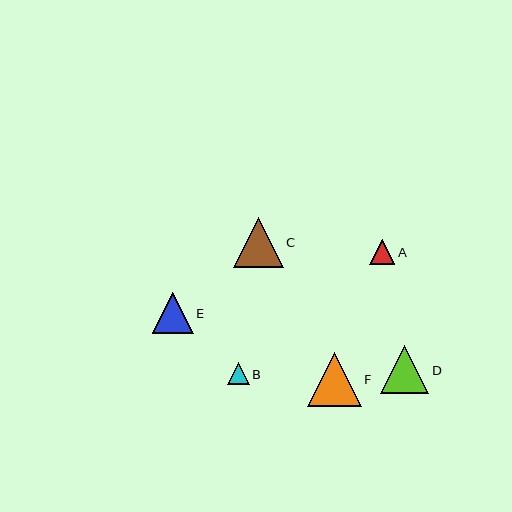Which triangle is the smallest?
Triangle B is the smallest with a size of approximately 22 pixels.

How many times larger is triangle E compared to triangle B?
Triangle E is approximately 1.9 times the size of triangle B.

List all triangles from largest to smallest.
From largest to smallest: F, C, D, E, A, B.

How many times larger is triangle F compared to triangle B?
Triangle F is approximately 2.4 times the size of triangle B.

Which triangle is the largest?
Triangle F is the largest with a size of approximately 53 pixels.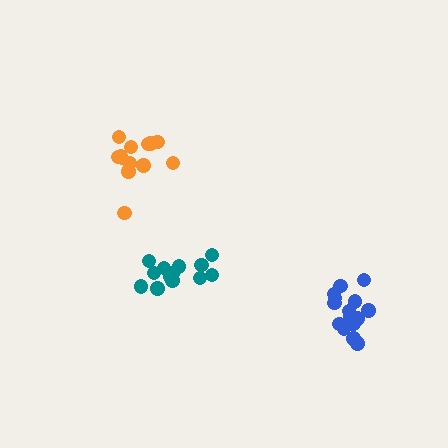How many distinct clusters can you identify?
There are 3 distinct clusters.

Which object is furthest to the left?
The orange cluster is leftmost.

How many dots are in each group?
Group 1: 13 dots, Group 2: 13 dots, Group 3: 15 dots (41 total).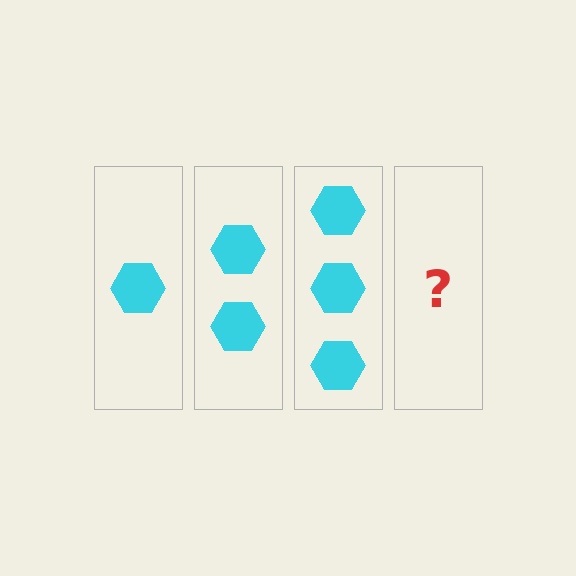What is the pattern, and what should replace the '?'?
The pattern is that each step adds one more hexagon. The '?' should be 4 hexagons.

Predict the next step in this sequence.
The next step is 4 hexagons.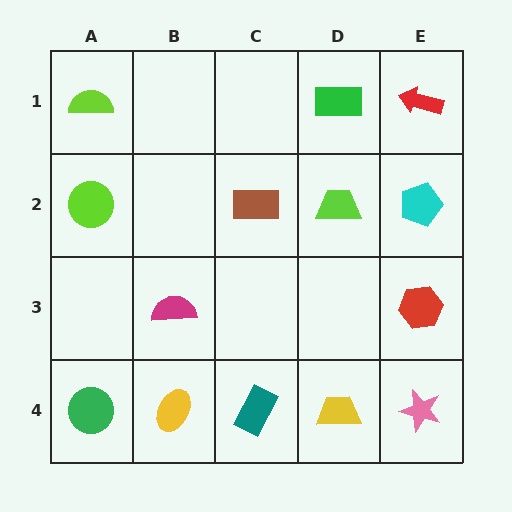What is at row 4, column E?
A pink star.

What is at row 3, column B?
A magenta semicircle.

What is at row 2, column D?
A lime trapezoid.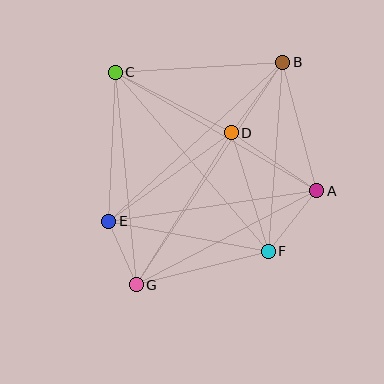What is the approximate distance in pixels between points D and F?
The distance between D and F is approximately 124 pixels.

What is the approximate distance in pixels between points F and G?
The distance between F and G is approximately 136 pixels.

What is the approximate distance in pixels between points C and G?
The distance between C and G is approximately 214 pixels.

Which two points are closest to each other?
Points E and G are closest to each other.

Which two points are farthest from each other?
Points B and G are farthest from each other.